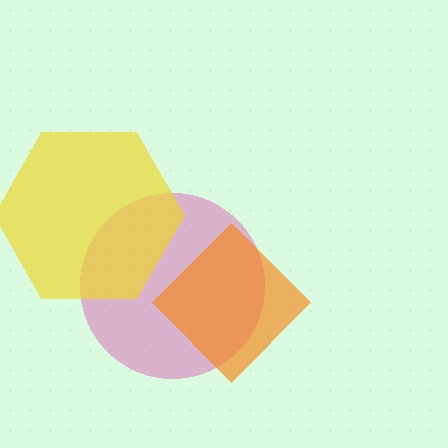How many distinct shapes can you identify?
There are 3 distinct shapes: a pink circle, an orange diamond, a yellow hexagon.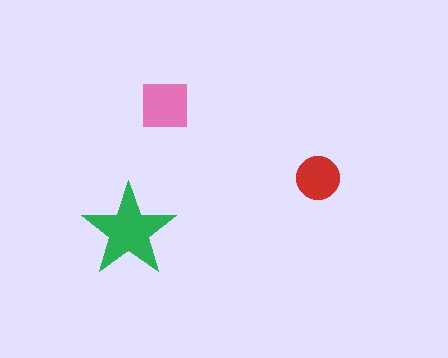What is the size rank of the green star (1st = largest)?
1st.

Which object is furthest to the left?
The green star is leftmost.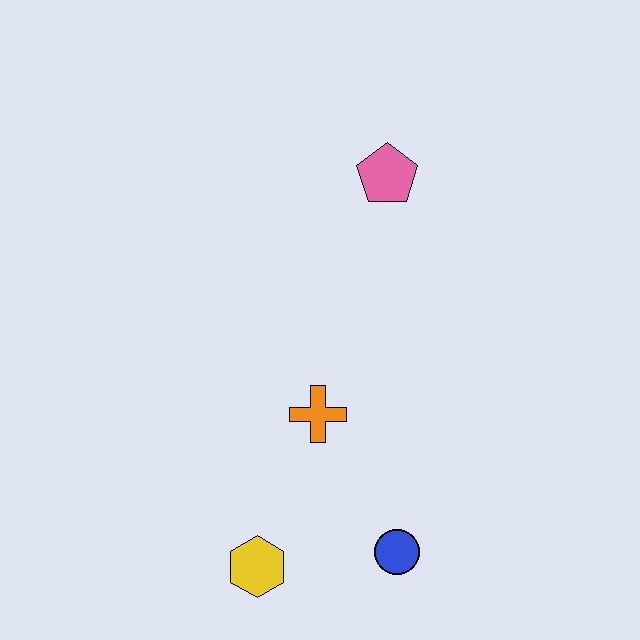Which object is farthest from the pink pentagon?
The yellow hexagon is farthest from the pink pentagon.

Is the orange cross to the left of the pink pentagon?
Yes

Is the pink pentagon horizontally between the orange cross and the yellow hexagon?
No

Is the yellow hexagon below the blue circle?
Yes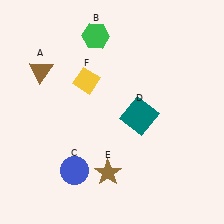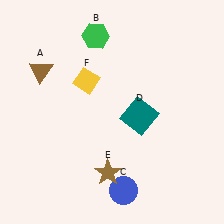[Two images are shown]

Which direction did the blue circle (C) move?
The blue circle (C) moved right.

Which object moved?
The blue circle (C) moved right.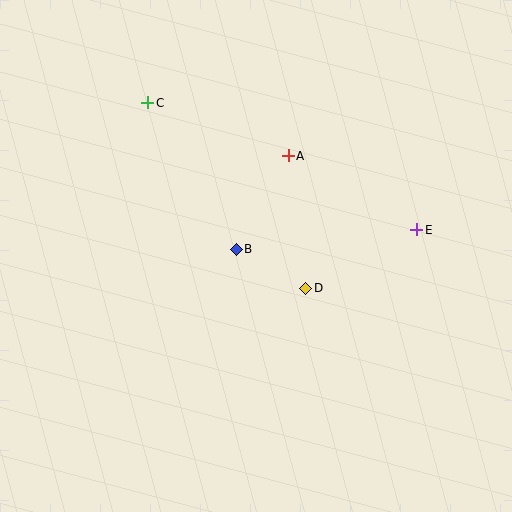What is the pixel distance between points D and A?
The distance between D and A is 134 pixels.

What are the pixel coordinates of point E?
Point E is at (417, 230).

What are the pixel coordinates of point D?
Point D is at (306, 288).